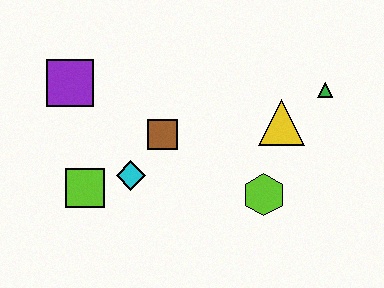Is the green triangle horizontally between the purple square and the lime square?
No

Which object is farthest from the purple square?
The green triangle is farthest from the purple square.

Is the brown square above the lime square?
Yes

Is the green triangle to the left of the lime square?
No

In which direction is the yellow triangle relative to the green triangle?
The yellow triangle is to the left of the green triangle.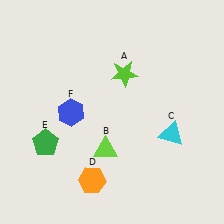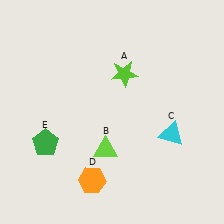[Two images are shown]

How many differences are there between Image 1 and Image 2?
There is 1 difference between the two images.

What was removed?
The blue hexagon (F) was removed in Image 2.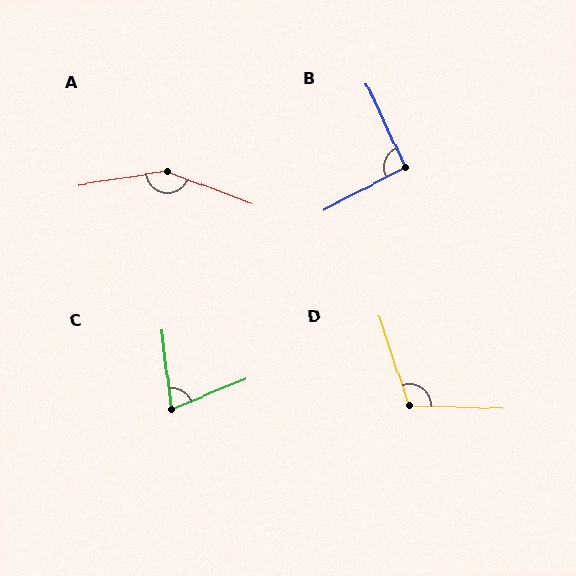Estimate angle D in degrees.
Approximately 110 degrees.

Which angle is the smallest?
C, at approximately 75 degrees.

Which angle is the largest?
A, at approximately 151 degrees.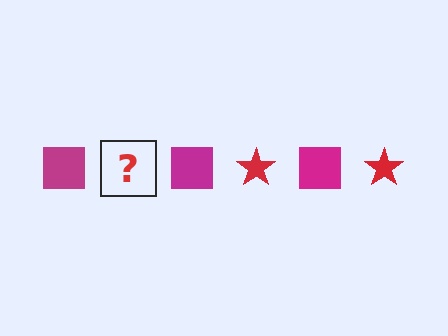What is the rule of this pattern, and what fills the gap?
The rule is that the pattern alternates between magenta square and red star. The gap should be filled with a red star.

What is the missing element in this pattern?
The missing element is a red star.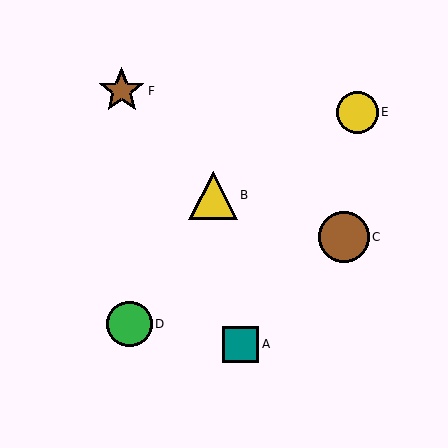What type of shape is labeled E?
Shape E is a yellow circle.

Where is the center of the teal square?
The center of the teal square is at (241, 344).